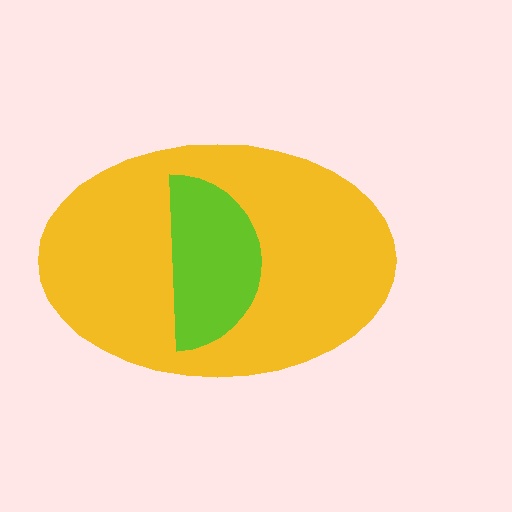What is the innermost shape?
The lime semicircle.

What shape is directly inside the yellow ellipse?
The lime semicircle.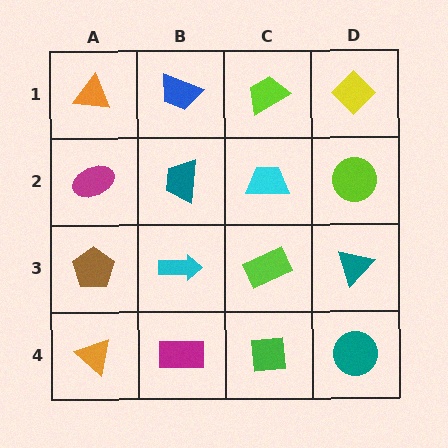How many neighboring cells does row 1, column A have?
2.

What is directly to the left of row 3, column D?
A lime rectangle.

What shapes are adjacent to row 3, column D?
A lime circle (row 2, column D), a teal circle (row 4, column D), a lime rectangle (row 3, column C).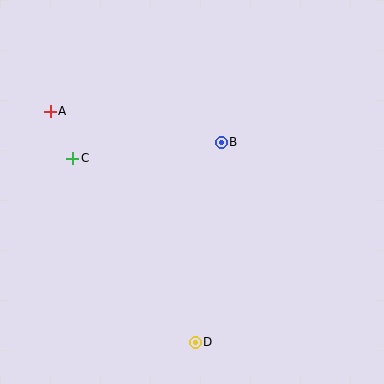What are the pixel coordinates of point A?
Point A is at (50, 111).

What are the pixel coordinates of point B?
Point B is at (221, 142).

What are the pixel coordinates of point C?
Point C is at (73, 158).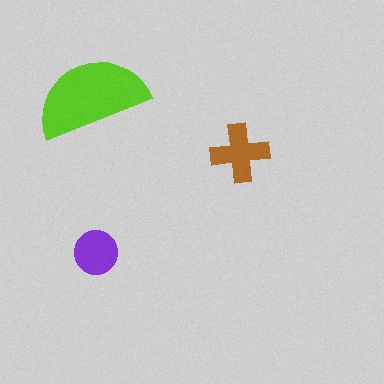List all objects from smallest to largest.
The purple circle, the brown cross, the lime semicircle.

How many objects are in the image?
There are 3 objects in the image.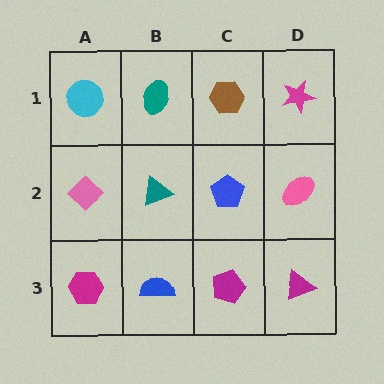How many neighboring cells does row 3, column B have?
3.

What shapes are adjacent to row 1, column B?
A teal triangle (row 2, column B), a cyan circle (row 1, column A), a brown hexagon (row 1, column C).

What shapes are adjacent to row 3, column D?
A pink ellipse (row 2, column D), a magenta pentagon (row 3, column C).